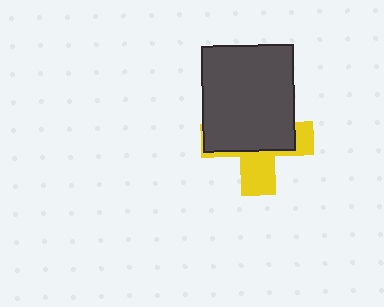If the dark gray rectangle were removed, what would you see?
You would see the complete yellow cross.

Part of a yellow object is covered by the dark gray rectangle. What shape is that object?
It is a cross.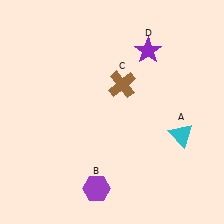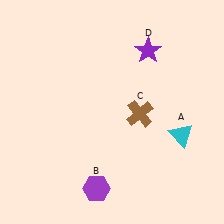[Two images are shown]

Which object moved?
The brown cross (C) moved down.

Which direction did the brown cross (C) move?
The brown cross (C) moved down.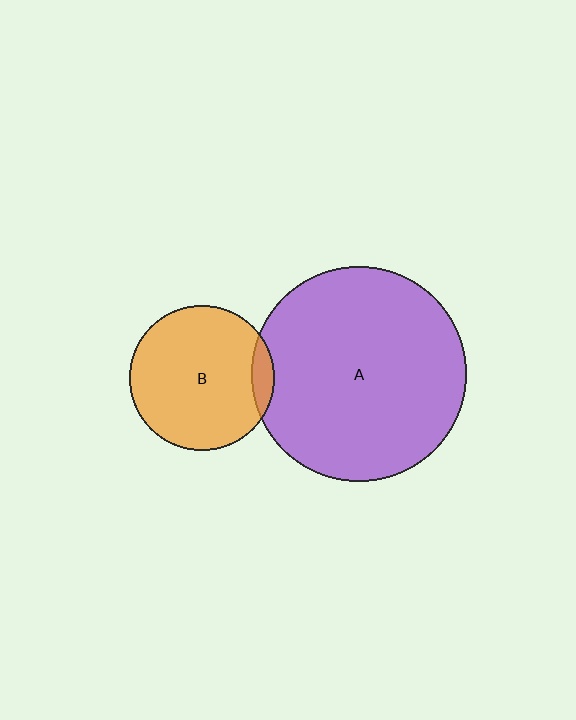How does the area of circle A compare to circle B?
Approximately 2.2 times.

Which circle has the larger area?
Circle A (purple).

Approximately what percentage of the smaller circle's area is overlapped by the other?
Approximately 10%.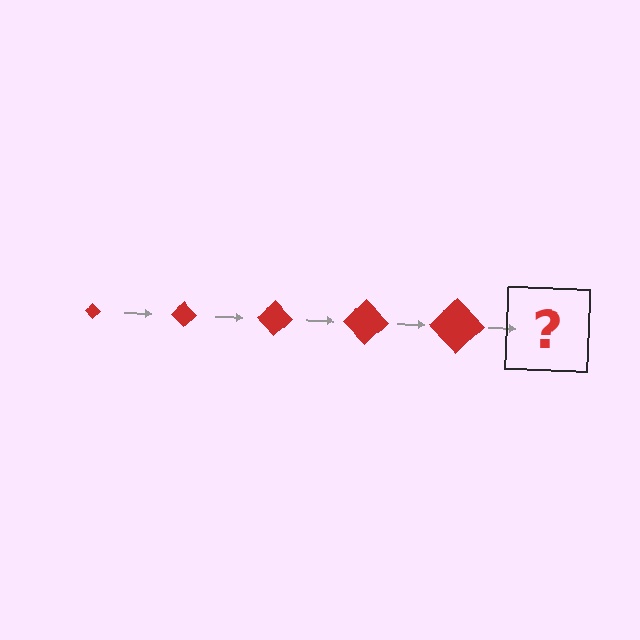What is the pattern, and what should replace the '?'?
The pattern is that the diamond gets progressively larger each step. The '?' should be a red diamond, larger than the previous one.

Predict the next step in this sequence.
The next step is a red diamond, larger than the previous one.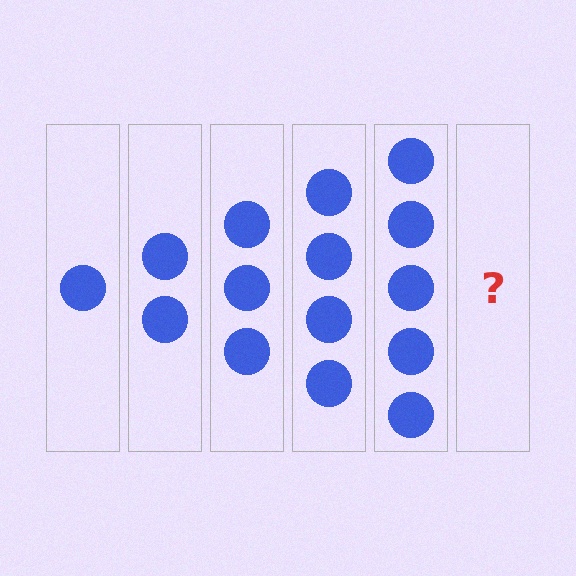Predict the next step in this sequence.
The next step is 6 circles.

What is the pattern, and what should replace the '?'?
The pattern is that each step adds one more circle. The '?' should be 6 circles.